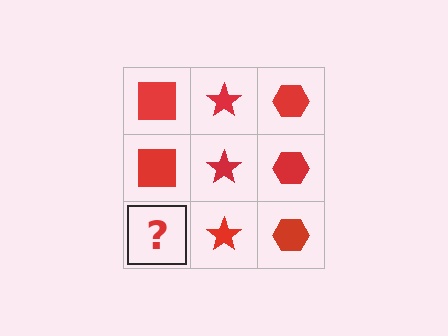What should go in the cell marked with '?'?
The missing cell should contain a red square.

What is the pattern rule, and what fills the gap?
The rule is that each column has a consistent shape. The gap should be filled with a red square.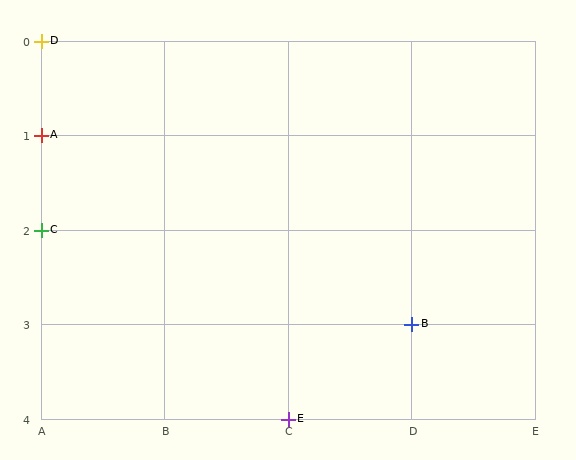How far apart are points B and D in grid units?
Points B and D are 3 columns and 3 rows apart (about 4.2 grid units diagonally).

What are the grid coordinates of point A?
Point A is at grid coordinates (A, 1).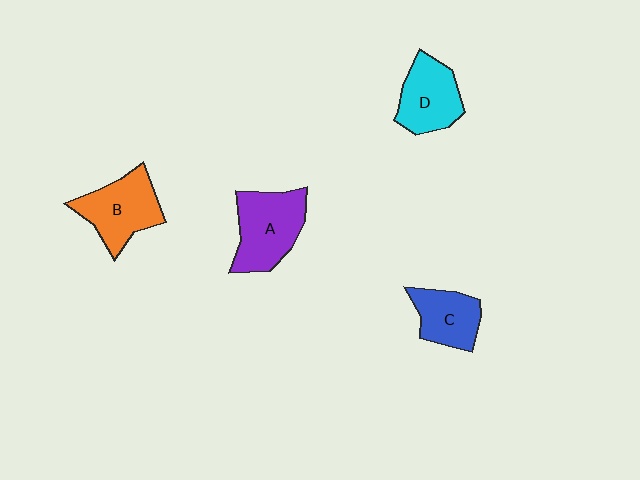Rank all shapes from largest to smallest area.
From largest to smallest: A (purple), B (orange), D (cyan), C (blue).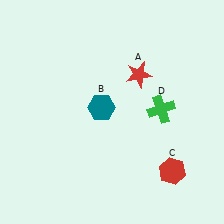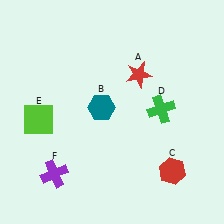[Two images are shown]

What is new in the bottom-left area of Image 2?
A purple cross (F) was added in the bottom-left area of Image 2.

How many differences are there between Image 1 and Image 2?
There are 2 differences between the two images.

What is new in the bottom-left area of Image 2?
A lime square (E) was added in the bottom-left area of Image 2.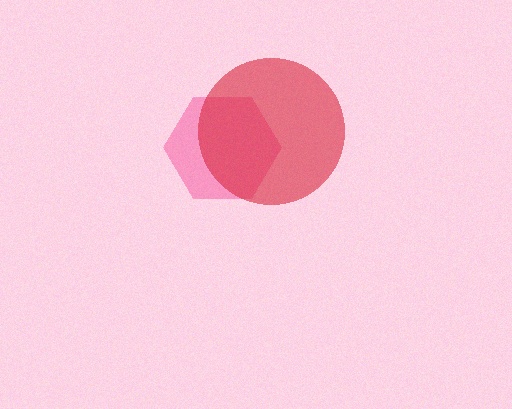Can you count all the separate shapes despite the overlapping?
Yes, there are 2 separate shapes.